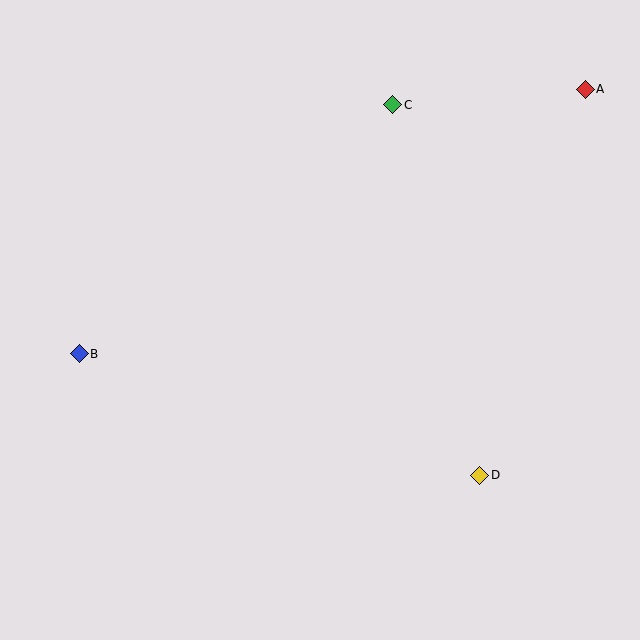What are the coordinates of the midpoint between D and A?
The midpoint between D and A is at (533, 282).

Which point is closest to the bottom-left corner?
Point B is closest to the bottom-left corner.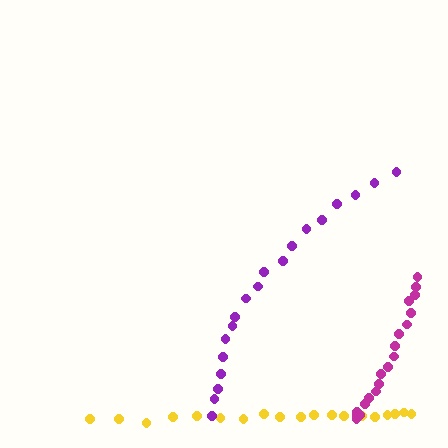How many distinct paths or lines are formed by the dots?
There are 3 distinct paths.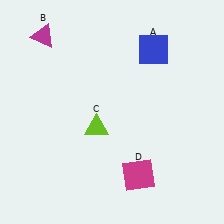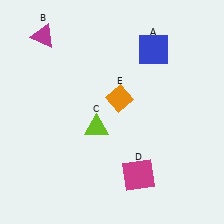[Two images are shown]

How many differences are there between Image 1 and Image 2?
There is 1 difference between the two images.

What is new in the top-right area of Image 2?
An orange diamond (E) was added in the top-right area of Image 2.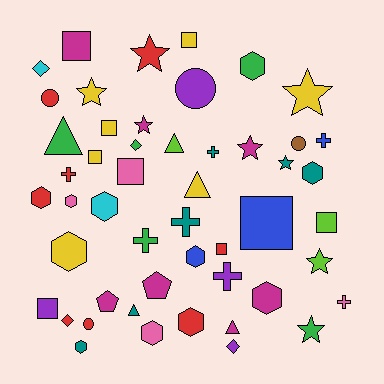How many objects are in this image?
There are 50 objects.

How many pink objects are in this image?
There are 4 pink objects.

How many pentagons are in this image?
There are 2 pentagons.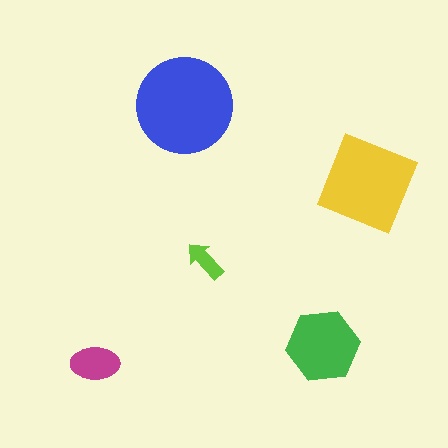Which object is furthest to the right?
The yellow diamond is rightmost.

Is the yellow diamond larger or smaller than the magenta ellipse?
Larger.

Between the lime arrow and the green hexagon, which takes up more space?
The green hexagon.